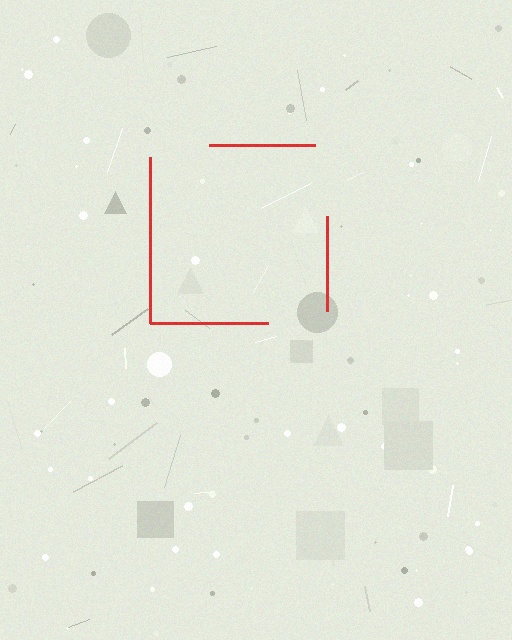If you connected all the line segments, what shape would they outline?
They would outline a square.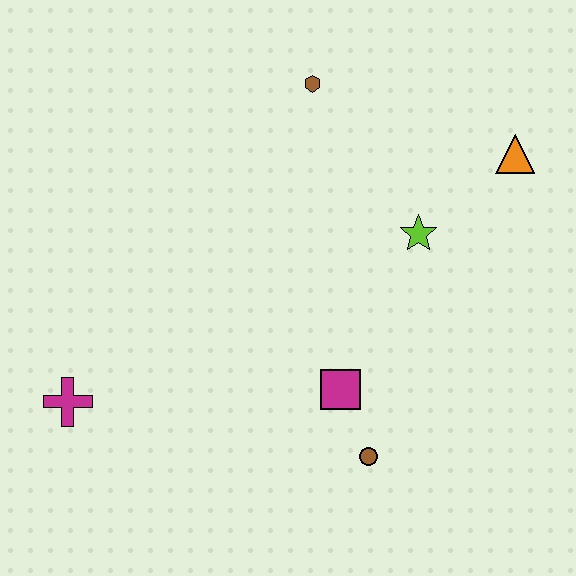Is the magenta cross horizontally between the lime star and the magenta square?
No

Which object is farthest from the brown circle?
The brown hexagon is farthest from the brown circle.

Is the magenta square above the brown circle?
Yes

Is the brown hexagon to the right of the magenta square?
No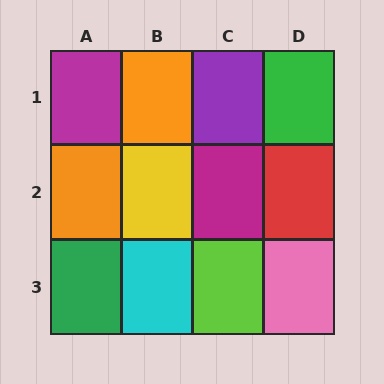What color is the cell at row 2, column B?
Yellow.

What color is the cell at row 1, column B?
Orange.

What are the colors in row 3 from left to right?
Green, cyan, lime, pink.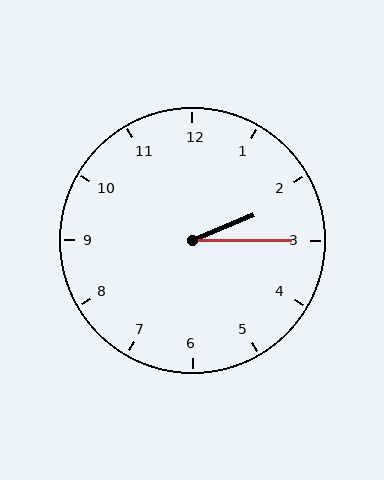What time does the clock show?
2:15.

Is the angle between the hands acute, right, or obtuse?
It is acute.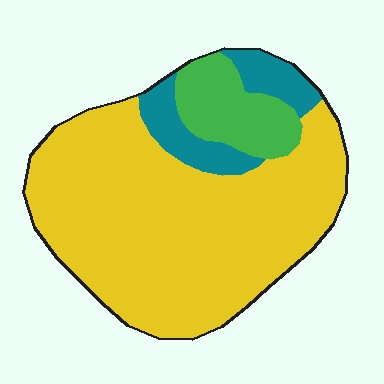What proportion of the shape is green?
Green takes up less than a quarter of the shape.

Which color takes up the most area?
Yellow, at roughly 75%.